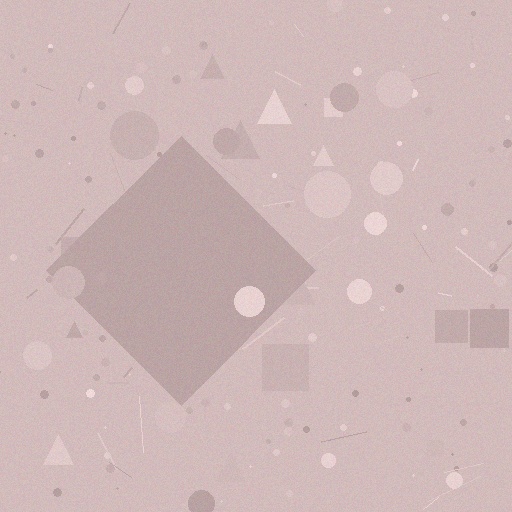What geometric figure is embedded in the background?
A diamond is embedded in the background.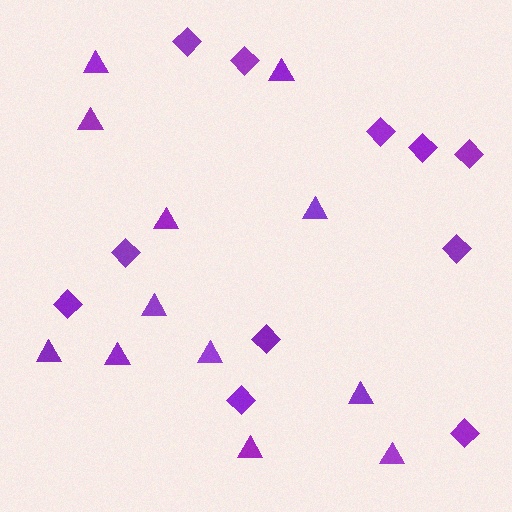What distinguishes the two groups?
There are 2 groups: one group of triangles (12) and one group of diamonds (11).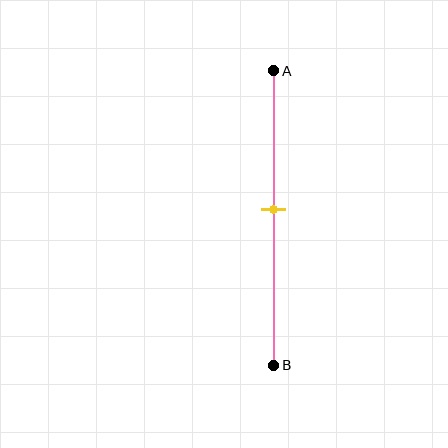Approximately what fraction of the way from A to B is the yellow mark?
The yellow mark is approximately 45% of the way from A to B.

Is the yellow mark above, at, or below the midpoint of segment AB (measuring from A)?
The yellow mark is approximately at the midpoint of segment AB.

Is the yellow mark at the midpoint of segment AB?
Yes, the mark is approximately at the midpoint.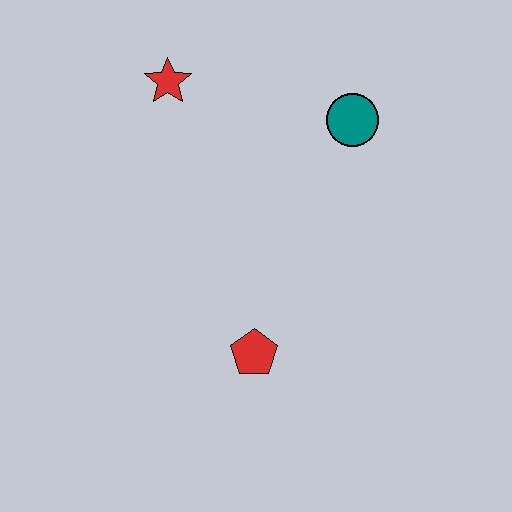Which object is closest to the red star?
The teal circle is closest to the red star.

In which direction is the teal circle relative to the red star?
The teal circle is to the right of the red star.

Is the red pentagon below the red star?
Yes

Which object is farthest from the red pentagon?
The red star is farthest from the red pentagon.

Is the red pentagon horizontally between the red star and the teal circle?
Yes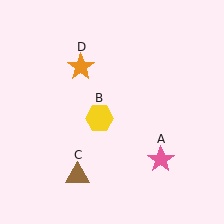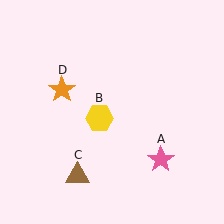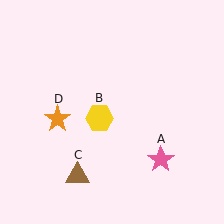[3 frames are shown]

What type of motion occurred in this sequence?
The orange star (object D) rotated counterclockwise around the center of the scene.